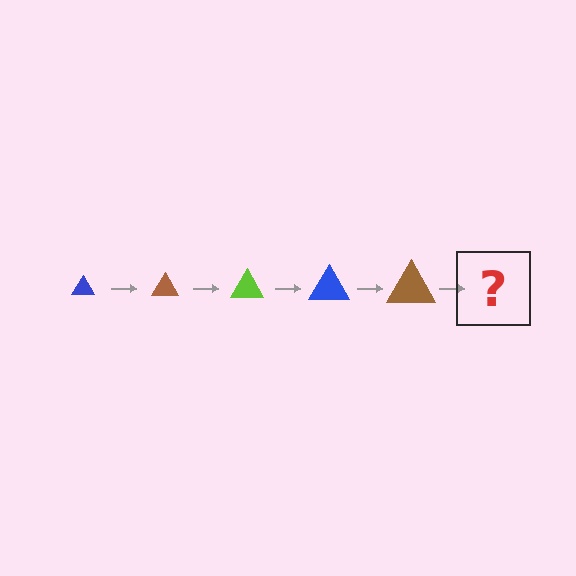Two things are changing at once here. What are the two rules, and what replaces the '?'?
The two rules are that the triangle grows larger each step and the color cycles through blue, brown, and lime. The '?' should be a lime triangle, larger than the previous one.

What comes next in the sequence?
The next element should be a lime triangle, larger than the previous one.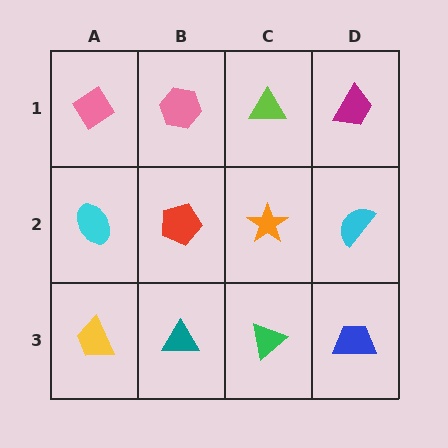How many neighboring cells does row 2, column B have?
4.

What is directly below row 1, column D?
A cyan semicircle.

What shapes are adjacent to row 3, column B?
A red pentagon (row 2, column B), a yellow trapezoid (row 3, column A), a green triangle (row 3, column C).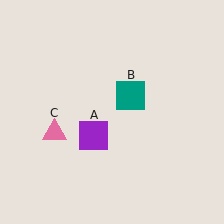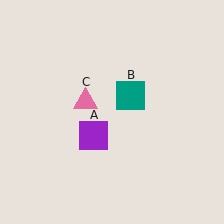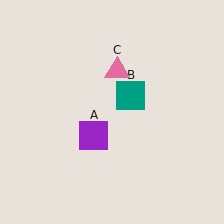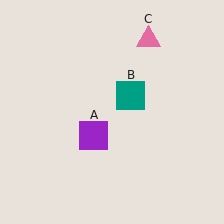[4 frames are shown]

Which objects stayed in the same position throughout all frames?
Purple square (object A) and teal square (object B) remained stationary.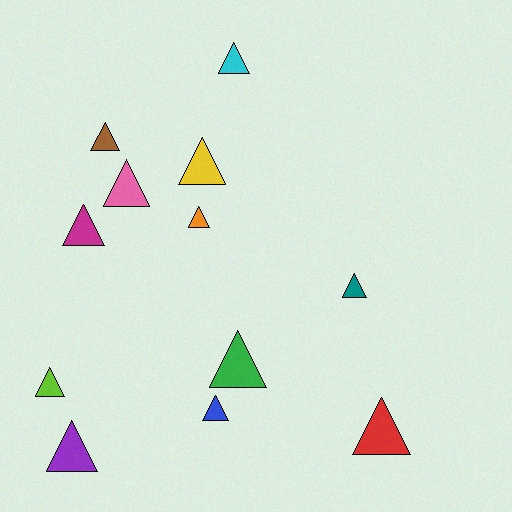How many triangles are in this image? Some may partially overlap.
There are 12 triangles.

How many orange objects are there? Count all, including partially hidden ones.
There is 1 orange object.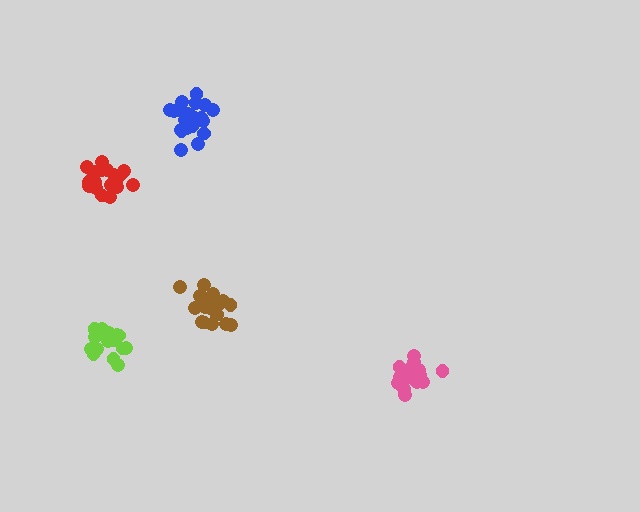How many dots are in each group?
Group 1: 19 dots, Group 2: 21 dots, Group 3: 18 dots, Group 4: 20 dots, Group 5: 19 dots (97 total).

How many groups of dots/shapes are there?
There are 5 groups.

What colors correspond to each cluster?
The clusters are colored: red, blue, brown, pink, lime.